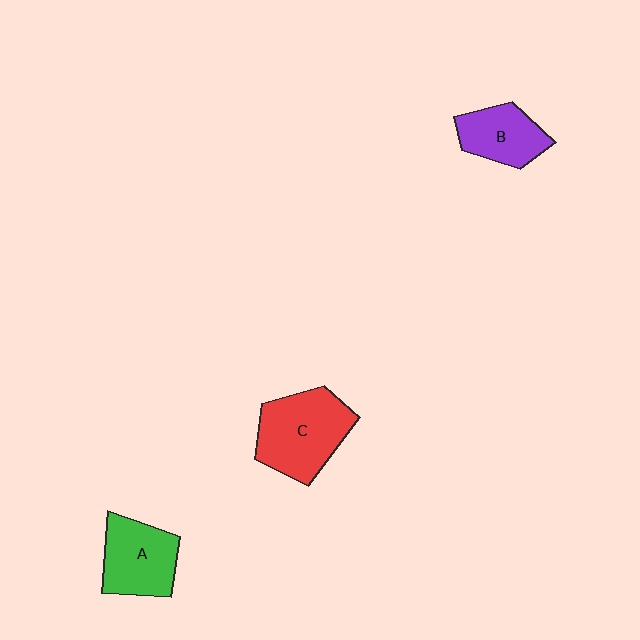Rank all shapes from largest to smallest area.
From largest to smallest: C (red), A (green), B (purple).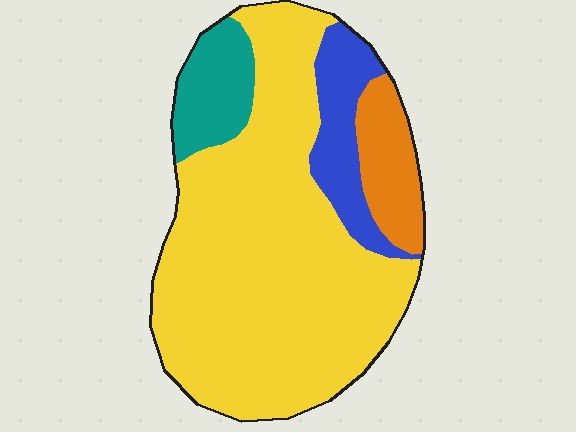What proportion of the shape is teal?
Teal takes up about one tenth (1/10) of the shape.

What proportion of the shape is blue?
Blue covers around 10% of the shape.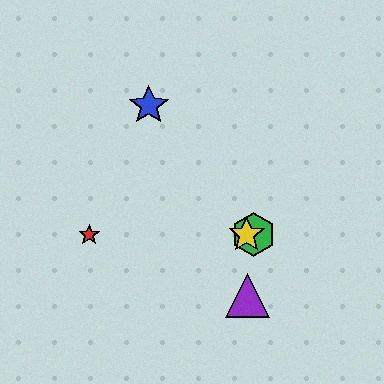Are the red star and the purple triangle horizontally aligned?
No, the red star is at y≈235 and the purple triangle is at y≈295.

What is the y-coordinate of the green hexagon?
The green hexagon is at y≈235.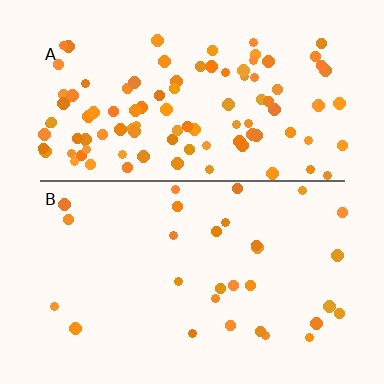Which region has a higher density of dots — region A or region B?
A (the top).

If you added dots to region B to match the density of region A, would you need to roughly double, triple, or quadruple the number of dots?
Approximately triple.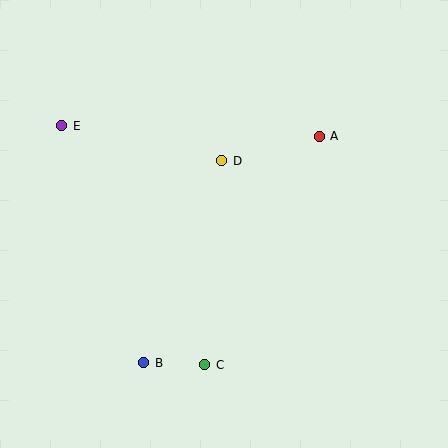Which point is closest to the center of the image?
Point D at (222, 161) is closest to the center.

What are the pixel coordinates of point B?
Point B is at (144, 363).